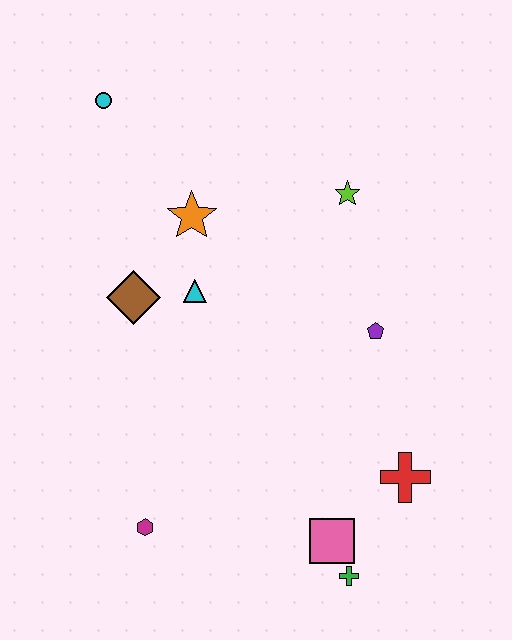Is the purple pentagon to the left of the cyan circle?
No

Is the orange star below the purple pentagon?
No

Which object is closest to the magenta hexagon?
The pink square is closest to the magenta hexagon.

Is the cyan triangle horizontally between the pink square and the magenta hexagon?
Yes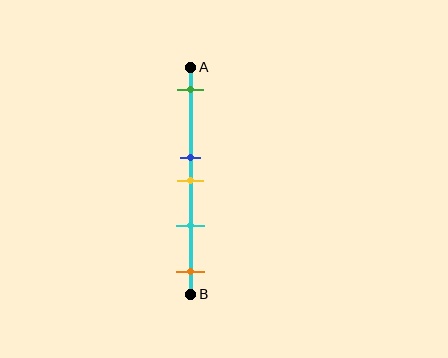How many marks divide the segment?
There are 5 marks dividing the segment.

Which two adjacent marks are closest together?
The blue and yellow marks are the closest adjacent pair.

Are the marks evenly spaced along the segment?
No, the marks are not evenly spaced.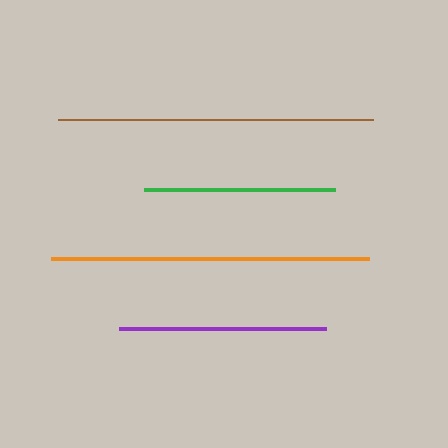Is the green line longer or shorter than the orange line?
The orange line is longer than the green line.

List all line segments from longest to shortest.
From longest to shortest: orange, brown, purple, green.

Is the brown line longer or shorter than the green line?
The brown line is longer than the green line.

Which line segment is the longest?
The orange line is the longest at approximately 318 pixels.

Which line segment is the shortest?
The green line is the shortest at approximately 191 pixels.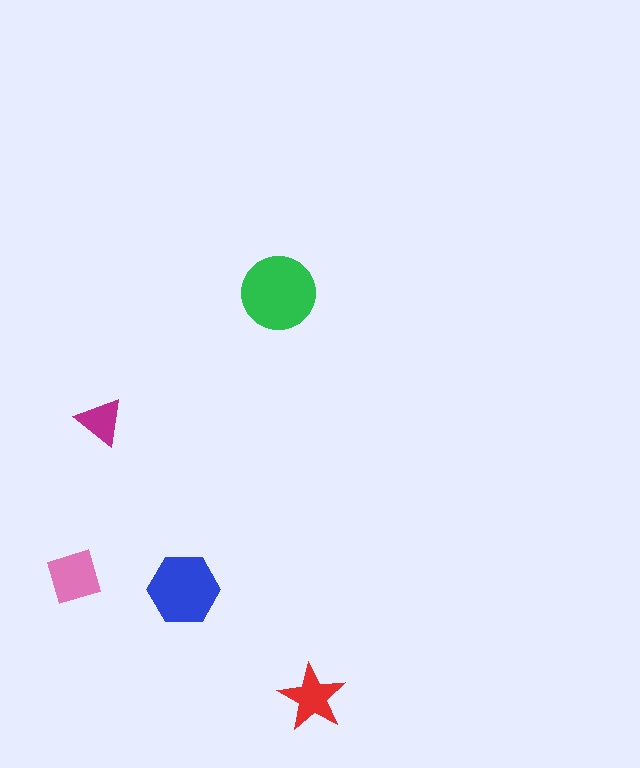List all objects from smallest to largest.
The magenta triangle, the red star, the pink diamond, the blue hexagon, the green circle.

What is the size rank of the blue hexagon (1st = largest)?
2nd.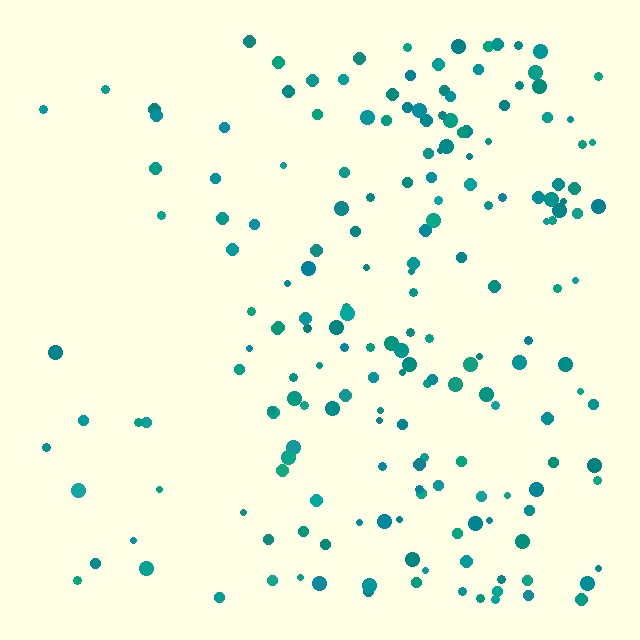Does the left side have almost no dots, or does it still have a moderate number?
Still a moderate number, just noticeably fewer than the right.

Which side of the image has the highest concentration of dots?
The right.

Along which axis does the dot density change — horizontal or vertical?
Horizontal.